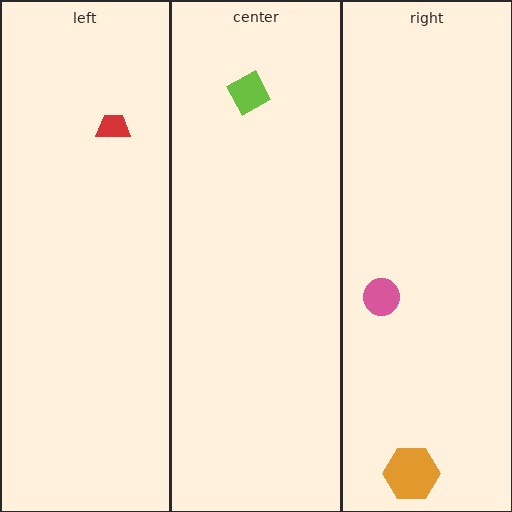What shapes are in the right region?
The orange hexagon, the pink circle.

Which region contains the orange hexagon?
The right region.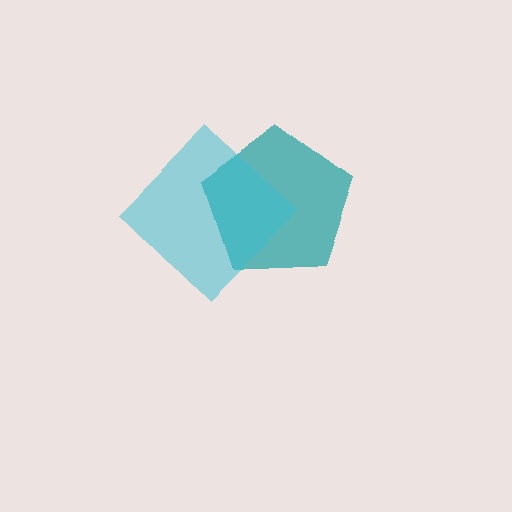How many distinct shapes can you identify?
There are 2 distinct shapes: a teal pentagon, a cyan diamond.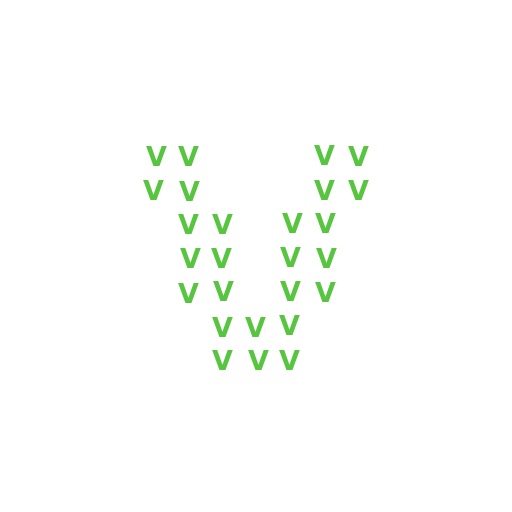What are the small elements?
The small elements are letter V's.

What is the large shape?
The large shape is the letter V.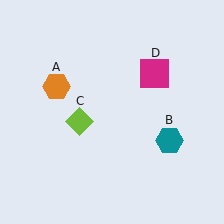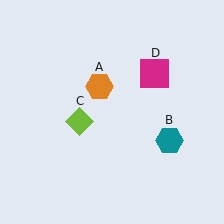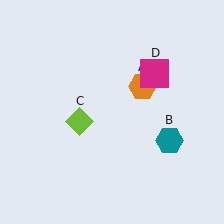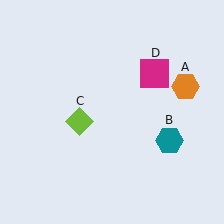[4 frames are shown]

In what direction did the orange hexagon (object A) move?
The orange hexagon (object A) moved right.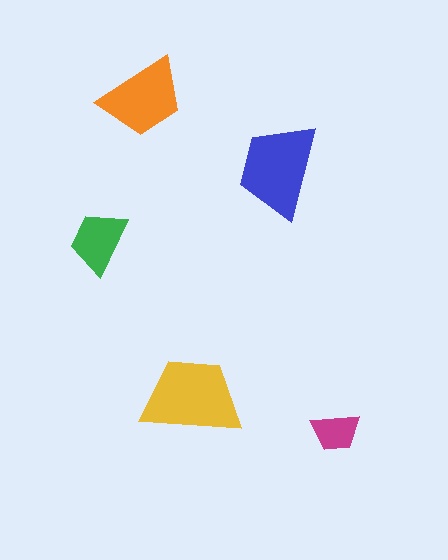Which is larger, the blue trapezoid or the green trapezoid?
The blue one.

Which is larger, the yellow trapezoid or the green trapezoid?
The yellow one.